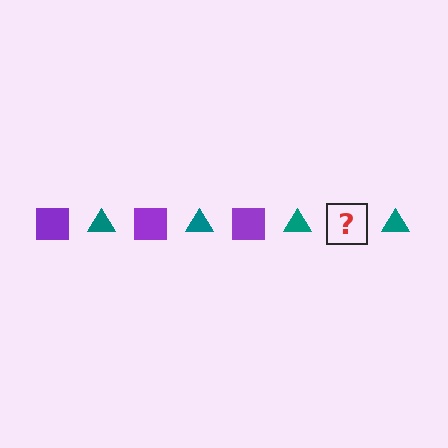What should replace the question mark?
The question mark should be replaced with a purple square.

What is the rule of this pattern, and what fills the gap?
The rule is that the pattern alternates between purple square and teal triangle. The gap should be filled with a purple square.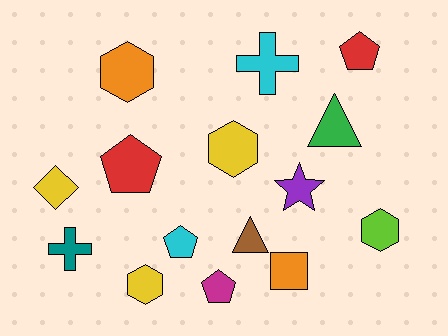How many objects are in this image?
There are 15 objects.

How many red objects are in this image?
There are 2 red objects.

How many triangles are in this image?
There are 2 triangles.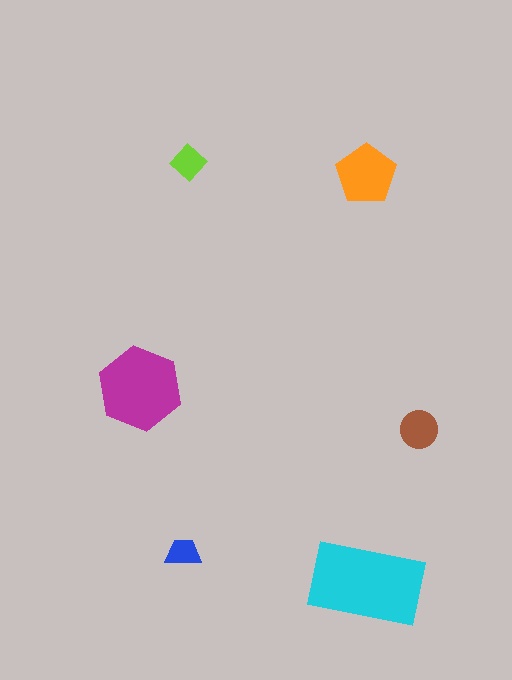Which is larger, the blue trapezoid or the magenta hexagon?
The magenta hexagon.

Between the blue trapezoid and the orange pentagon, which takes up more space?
The orange pentagon.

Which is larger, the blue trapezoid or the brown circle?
The brown circle.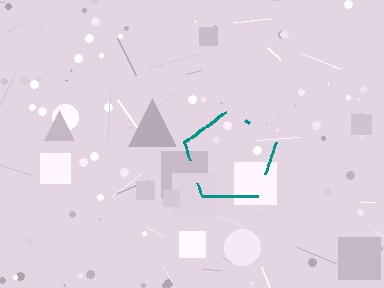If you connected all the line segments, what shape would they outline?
They would outline a pentagon.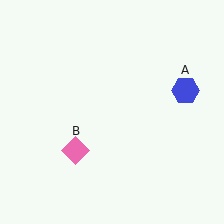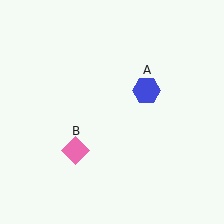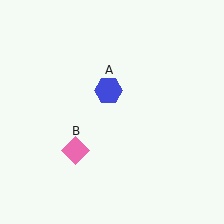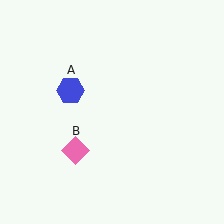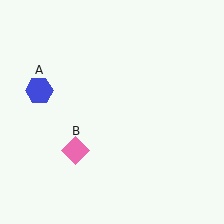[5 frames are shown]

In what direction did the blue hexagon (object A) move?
The blue hexagon (object A) moved left.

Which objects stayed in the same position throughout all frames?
Pink diamond (object B) remained stationary.